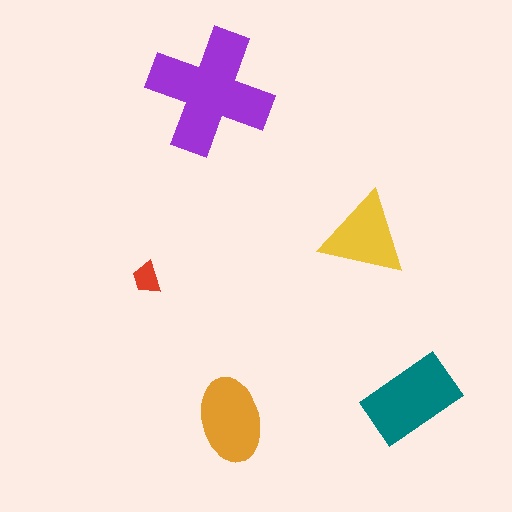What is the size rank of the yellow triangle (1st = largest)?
4th.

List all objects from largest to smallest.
The purple cross, the teal rectangle, the orange ellipse, the yellow triangle, the red trapezoid.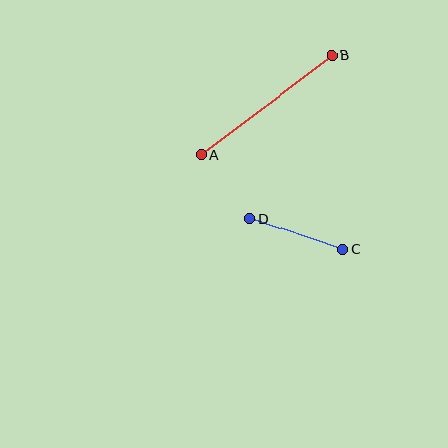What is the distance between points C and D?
The distance is approximately 98 pixels.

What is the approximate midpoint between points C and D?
The midpoint is at approximately (296, 234) pixels.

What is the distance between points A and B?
The distance is approximately 164 pixels.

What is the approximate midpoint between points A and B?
The midpoint is at approximately (267, 105) pixels.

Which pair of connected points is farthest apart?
Points A and B are farthest apart.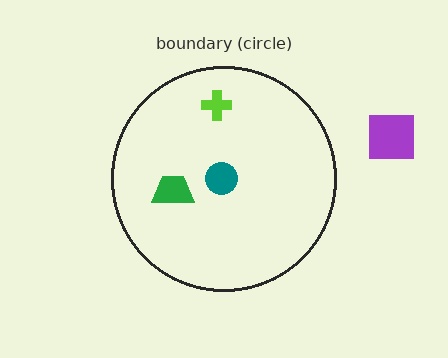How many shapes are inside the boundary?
3 inside, 1 outside.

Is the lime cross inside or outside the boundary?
Inside.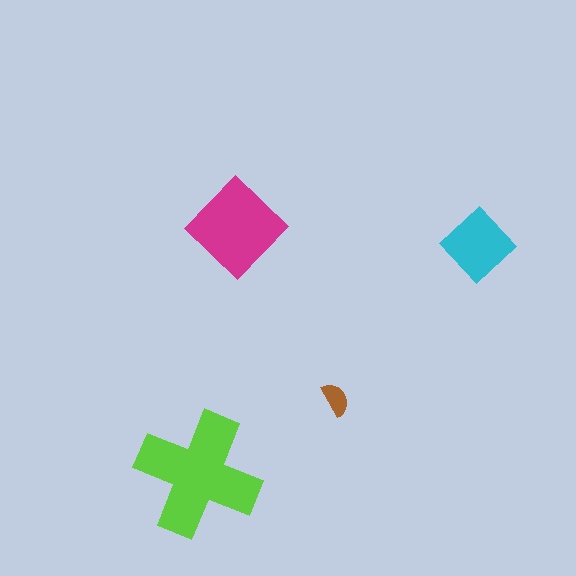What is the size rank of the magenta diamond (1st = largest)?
2nd.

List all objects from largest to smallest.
The lime cross, the magenta diamond, the cyan diamond, the brown semicircle.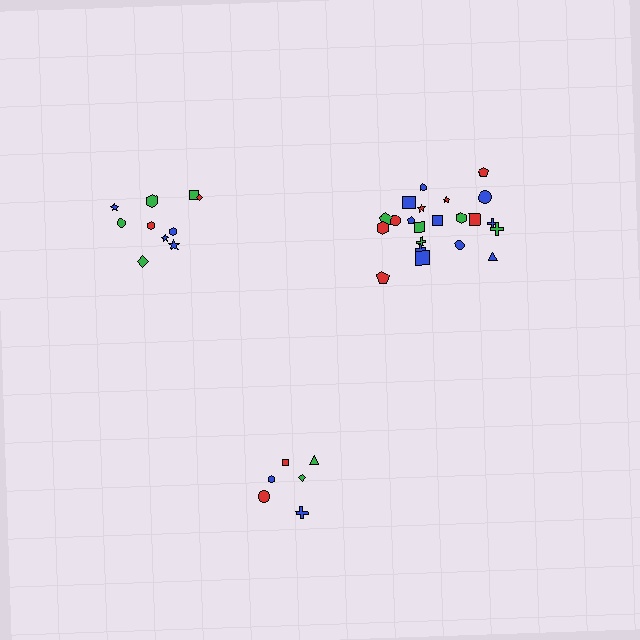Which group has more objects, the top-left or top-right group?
The top-right group.